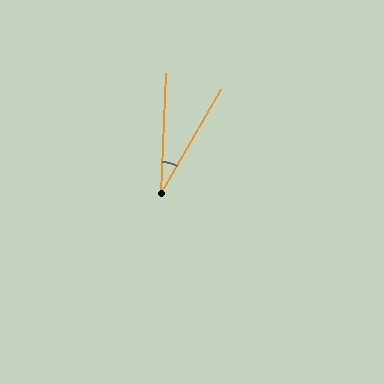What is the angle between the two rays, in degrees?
Approximately 28 degrees.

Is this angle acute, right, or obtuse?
It is acute.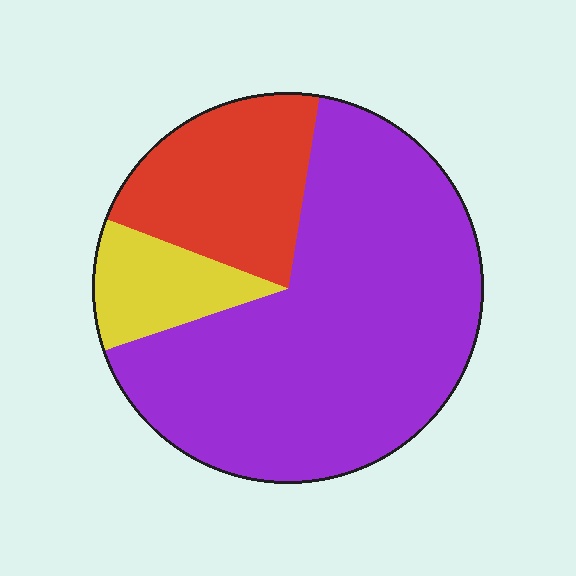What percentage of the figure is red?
Red covers 22% of the figure.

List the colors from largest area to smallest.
From largest to smallest: purple, red, yellow.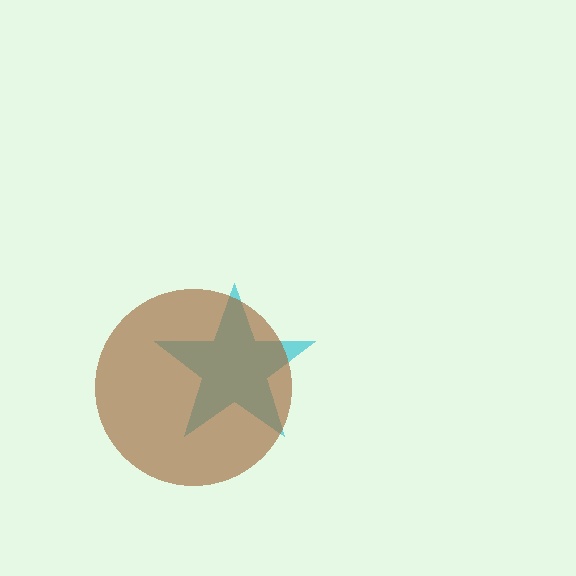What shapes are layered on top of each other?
The layered shapes are: a cyan star, a brown circle.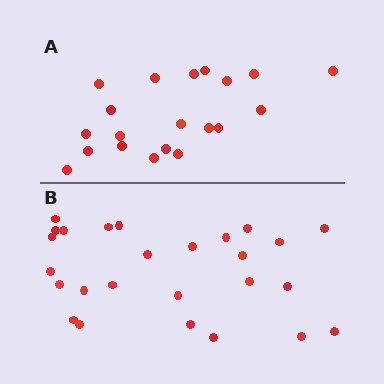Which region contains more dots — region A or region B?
Region B (the bottom region) has more dots.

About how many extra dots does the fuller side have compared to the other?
Region B has about 6 more dots than region A.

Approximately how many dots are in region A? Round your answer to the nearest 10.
About 20 dots.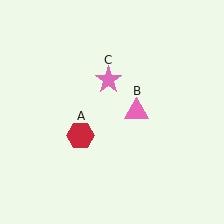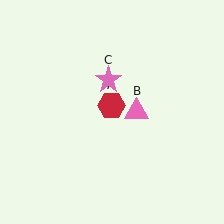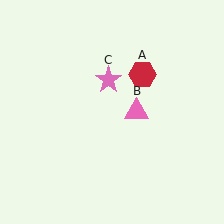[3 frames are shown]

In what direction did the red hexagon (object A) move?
The red hexagon (object A) moved up and to the right.